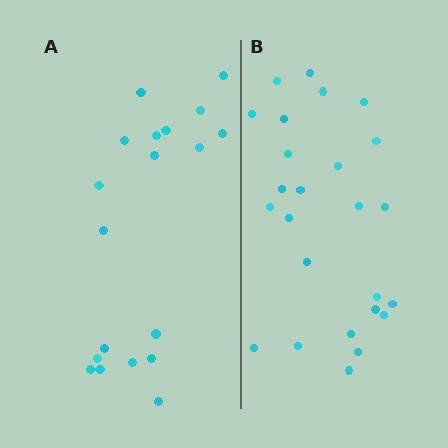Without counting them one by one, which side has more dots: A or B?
Region B (the right region) has more dots.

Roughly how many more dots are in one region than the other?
Region B has about 6 more dots than region A.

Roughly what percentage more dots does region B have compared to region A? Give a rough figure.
About 30% more.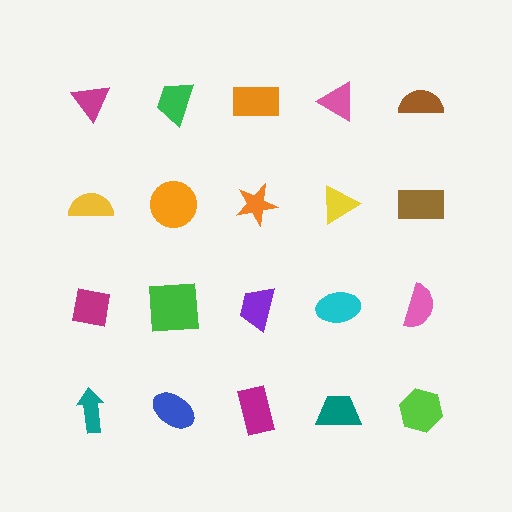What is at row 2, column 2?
An orange circle.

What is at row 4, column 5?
A lime hexagon.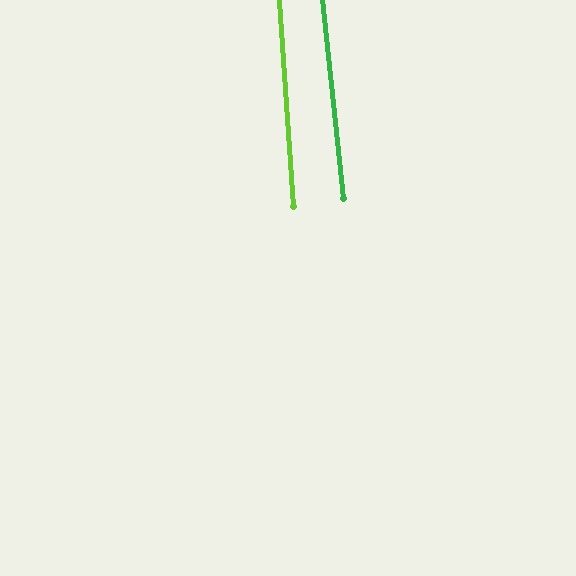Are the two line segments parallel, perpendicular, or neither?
Parallel — their directions differ by only 1.9°.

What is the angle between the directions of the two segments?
Approximately 2 degrees.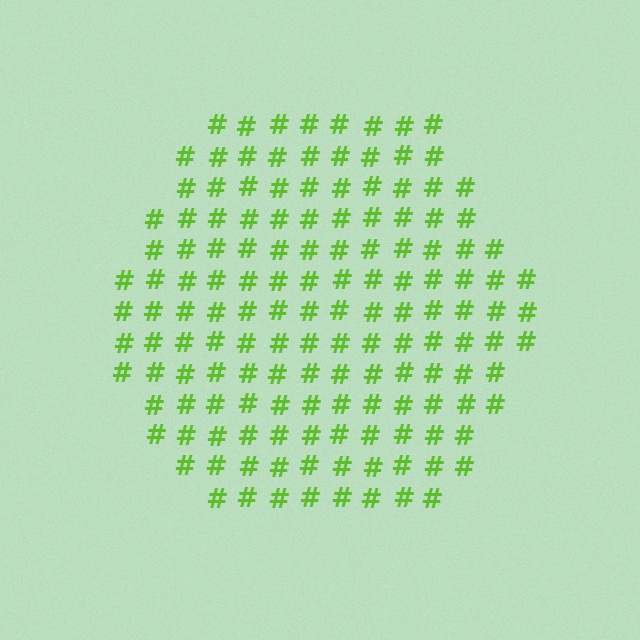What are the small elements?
The small elements are hash symbols.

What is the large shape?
The large shape is a hexagon.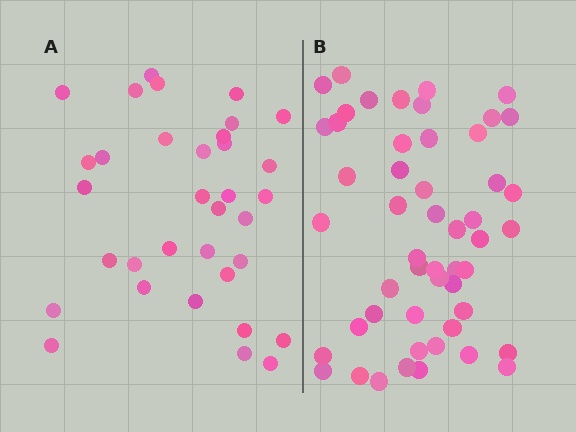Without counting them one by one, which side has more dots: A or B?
Region B (the right region) has more dots.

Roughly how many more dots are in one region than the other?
Region B has approximately 15 more dots than region A.